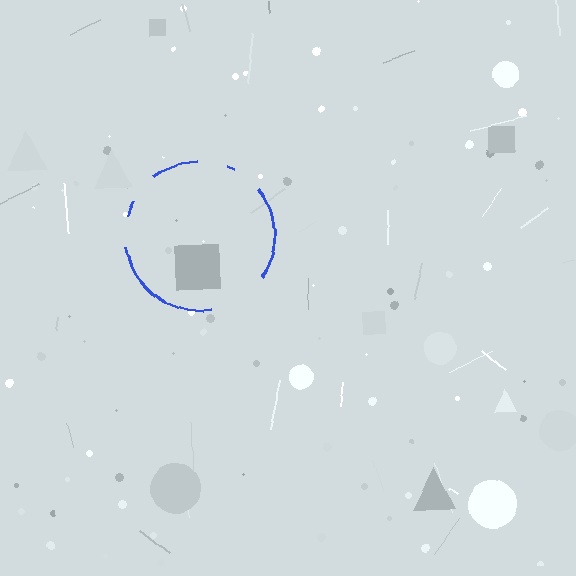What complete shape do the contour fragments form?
The contour fragments form a circle.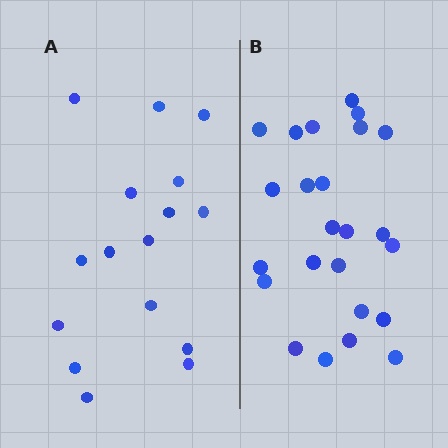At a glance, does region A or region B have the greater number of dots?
Region B (the right region) has more dots.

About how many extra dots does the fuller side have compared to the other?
Region B has roughly 8 or so more dots than region A.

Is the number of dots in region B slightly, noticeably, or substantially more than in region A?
Region B has substantially more. The ratio is roughly 1.5 to 1.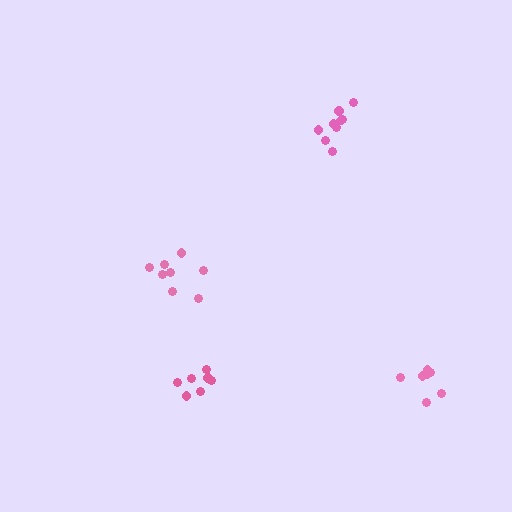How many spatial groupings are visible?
There are 4 spatial groupings.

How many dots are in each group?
Group 1: 7 dots, Group 2: 8 dots, Group 3: 7 dots, Group 4: 9 dots (31 total).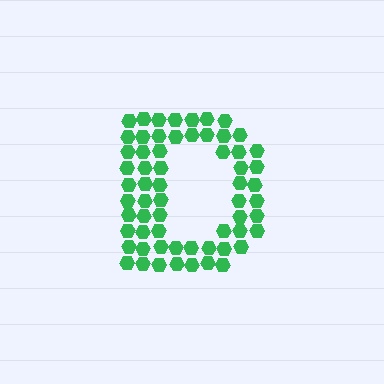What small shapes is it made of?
It is made of small hexagons.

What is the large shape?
The large shape is the letter D.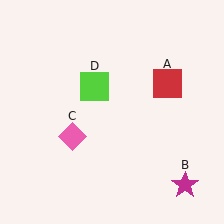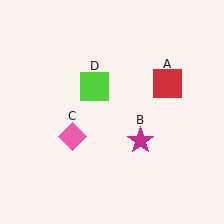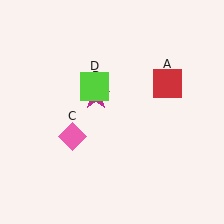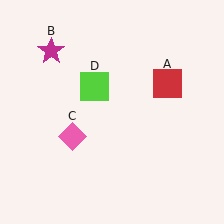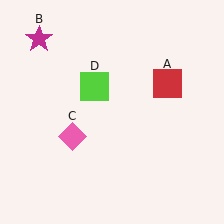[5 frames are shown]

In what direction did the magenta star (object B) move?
The magenta star (object B) moved up and to the left.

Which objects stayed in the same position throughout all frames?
Red square (object A) and pink diamond (object C) and lime square (object D) remained stationary.